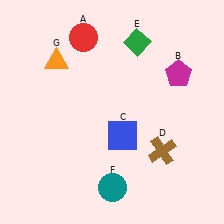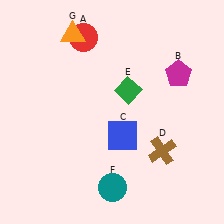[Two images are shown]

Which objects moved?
The objects that moved are: the green diamond (E), the orange triangle (G).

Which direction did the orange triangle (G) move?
The orange triangle (G) moved up.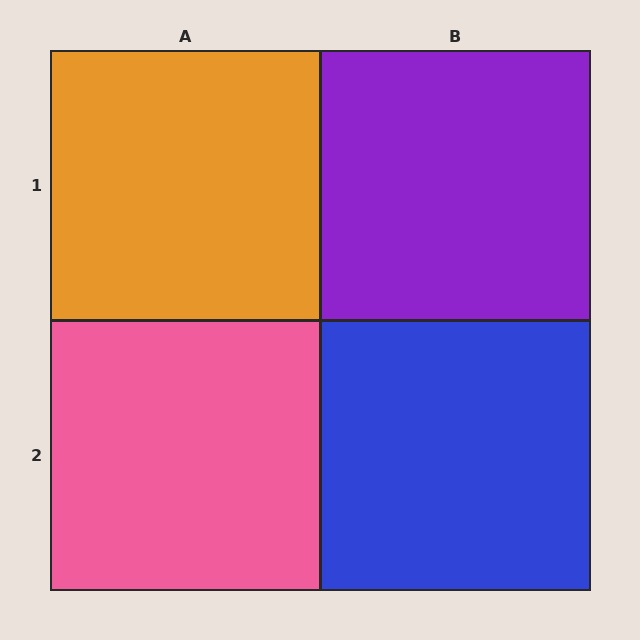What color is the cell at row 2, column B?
Blue.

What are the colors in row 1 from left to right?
Orange, purple.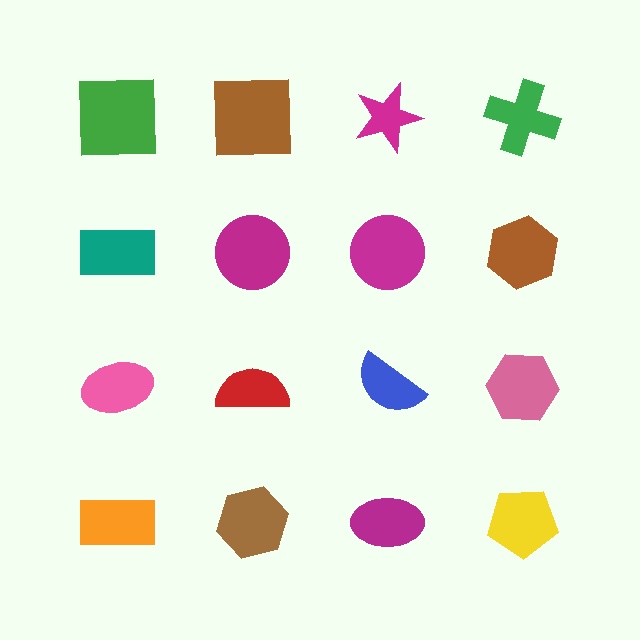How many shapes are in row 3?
4 shapes.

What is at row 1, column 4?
A green cross.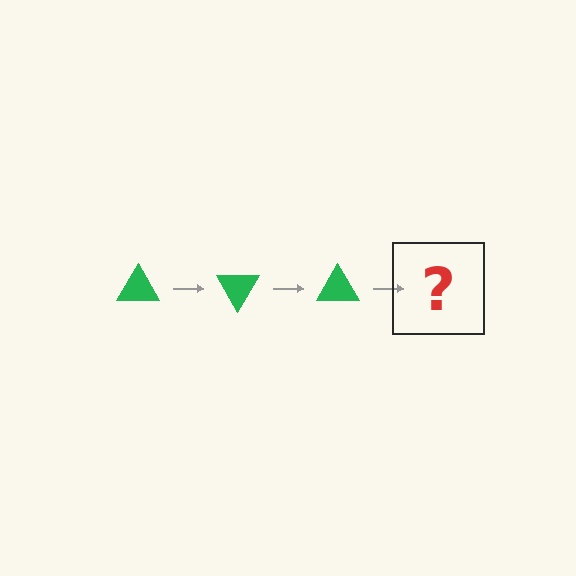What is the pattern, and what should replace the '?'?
The pattern is that the triangle rotates 60 degrees each step. The '?' should be a green triangle rotated 180 degrees.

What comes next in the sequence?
The next element should be a green triangle rotated 180 degrees.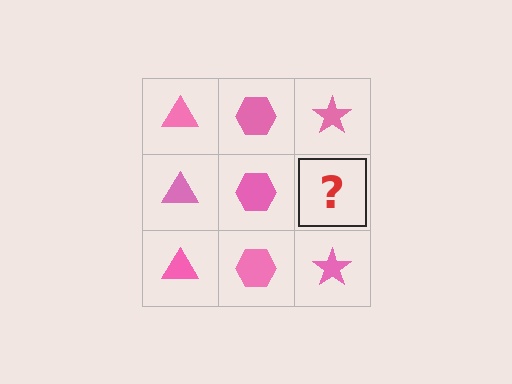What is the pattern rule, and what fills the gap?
The rule is that each column has a consistent shape. The gap should be filled with a pink star.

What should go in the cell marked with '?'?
The missing cell should contain a pink star.